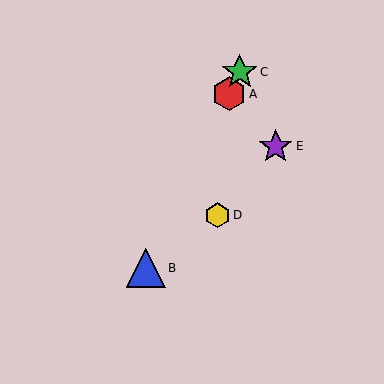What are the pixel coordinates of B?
Object B is at (146, 268).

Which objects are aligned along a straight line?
Objects A, B, C are aligned along a straight line.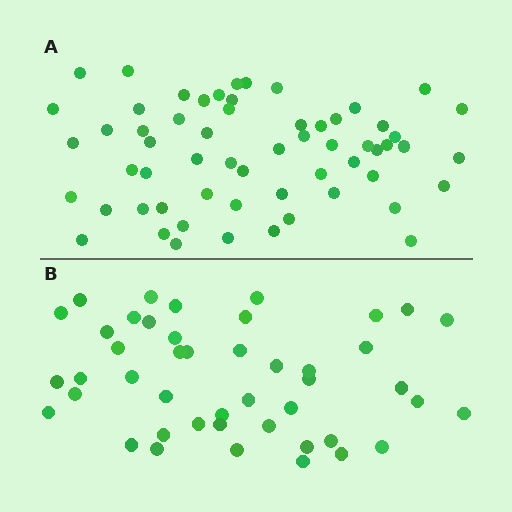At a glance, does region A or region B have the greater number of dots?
Region A (the top region) has more dots.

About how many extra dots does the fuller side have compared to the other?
Region A has approximately 15 more dots than region B.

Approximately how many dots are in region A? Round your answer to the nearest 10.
About 60 dots.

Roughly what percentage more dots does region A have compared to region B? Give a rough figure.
About 35% more.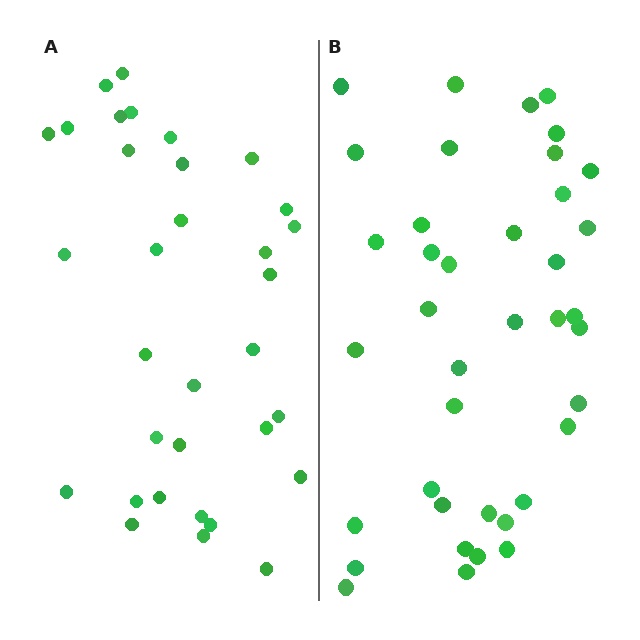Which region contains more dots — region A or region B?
Region B (the right region) has more dots.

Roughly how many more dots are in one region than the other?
Region B has about 6 more dots than region A.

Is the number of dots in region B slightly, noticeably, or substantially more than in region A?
Region B has only slightly more — the two regions are fairly close. The ratio is roughly 1.2 to 1.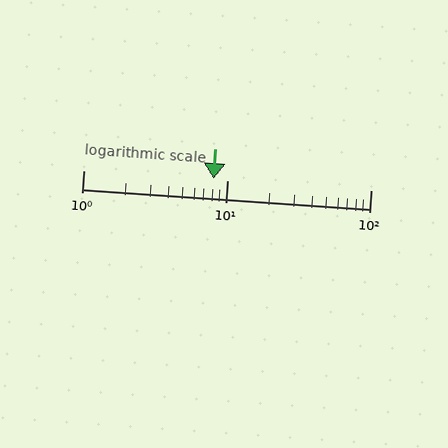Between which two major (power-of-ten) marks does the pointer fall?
The pointer is between 1 and 10.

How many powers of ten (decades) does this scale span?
The scale spans 2 decades, from 1 to 100.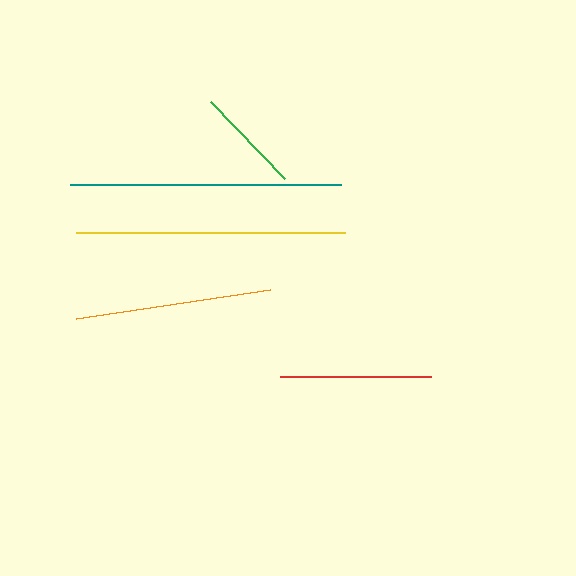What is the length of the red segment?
The red segment is approximately 151 pixels long.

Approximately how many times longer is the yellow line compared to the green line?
The yellow line is approximately 2.5 times the length of the green line.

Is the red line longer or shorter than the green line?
The red line is longer than the green line.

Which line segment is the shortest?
The green line is the shortest at approximately 106 pixels.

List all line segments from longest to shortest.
From longest to shortest: teal, yellow, orange, red, green.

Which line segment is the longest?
The teal line is the longest at approximately 272 pixels.